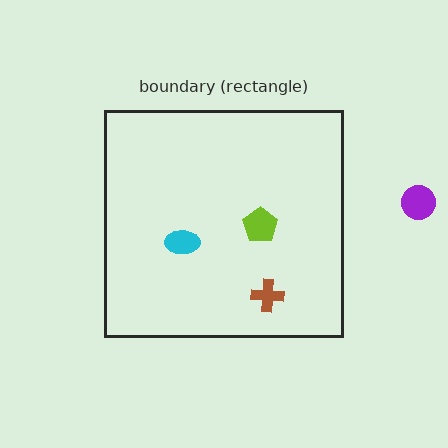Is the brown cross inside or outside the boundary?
Inside.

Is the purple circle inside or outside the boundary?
Outside.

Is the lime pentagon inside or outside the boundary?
Inside.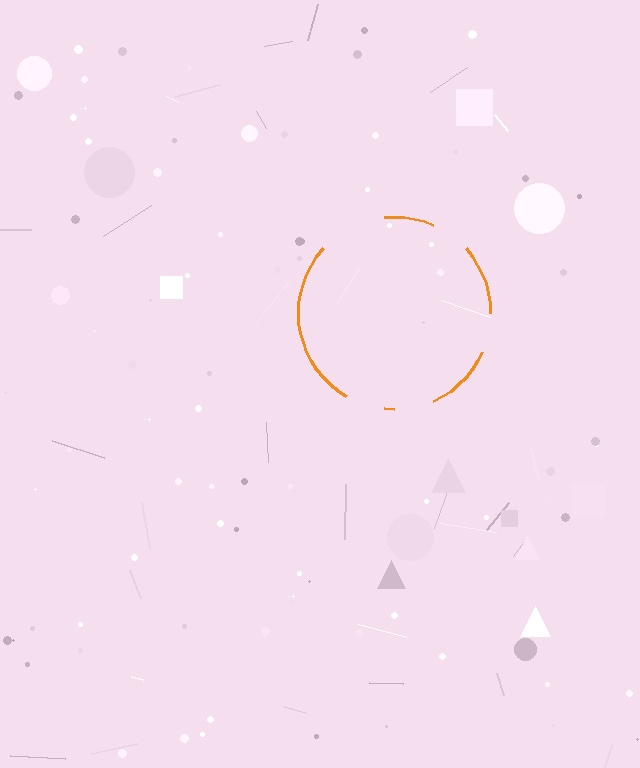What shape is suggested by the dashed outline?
The dashed outline suggests a circle.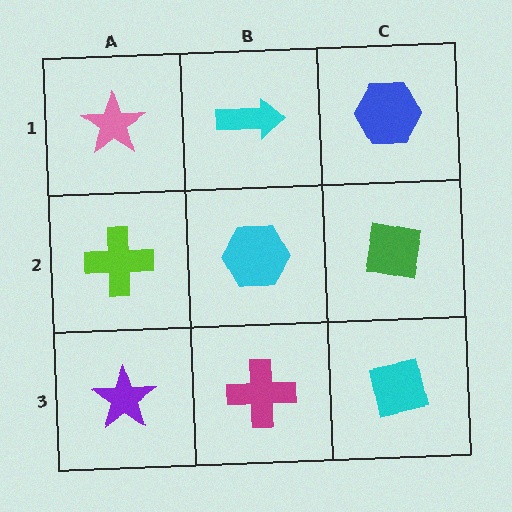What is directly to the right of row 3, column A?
A magenta cross.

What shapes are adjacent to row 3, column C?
A green square (row 2, column C), a magenta cross (row 3, column B).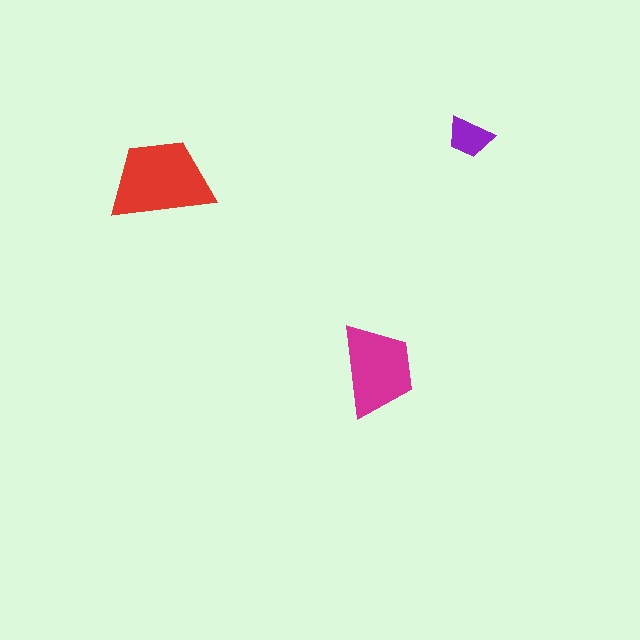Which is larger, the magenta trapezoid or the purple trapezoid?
The magenta one.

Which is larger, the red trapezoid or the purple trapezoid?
The red one.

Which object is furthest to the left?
The red trapezoid is leftmost.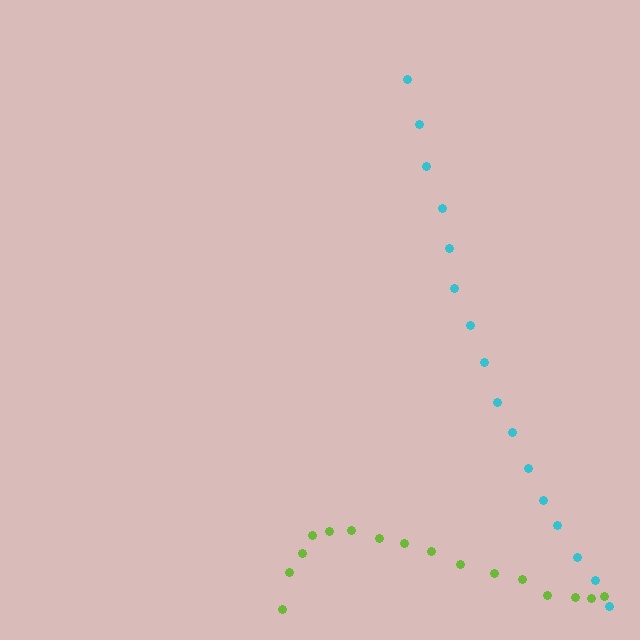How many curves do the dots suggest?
There are 2 distinct paths.